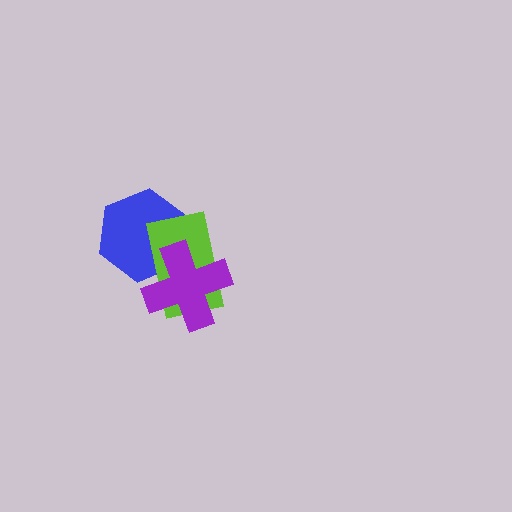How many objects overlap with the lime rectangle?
2 objects overlap with the lime rectangle.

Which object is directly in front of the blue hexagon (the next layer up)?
The lime rectangle is directly in front of the blue hexagon.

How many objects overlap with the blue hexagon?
2 objects overlap with the blue hexagon.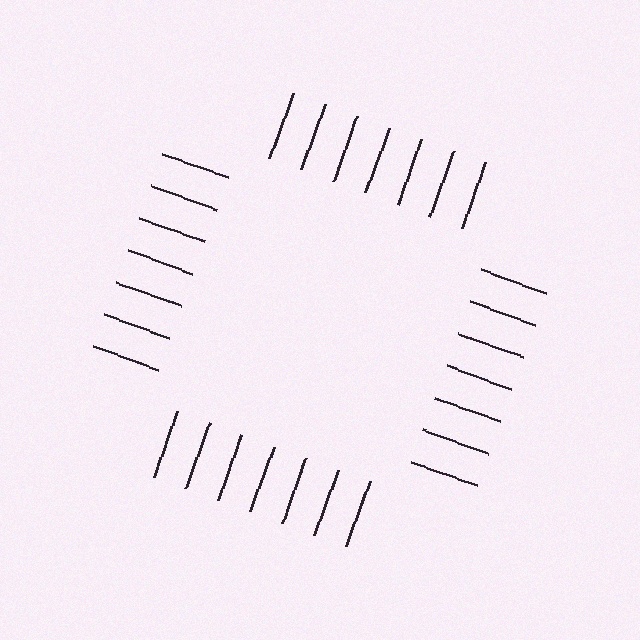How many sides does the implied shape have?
4 sides — the line-ends trace a square.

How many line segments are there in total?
28 — 7 along each of the 4 edges.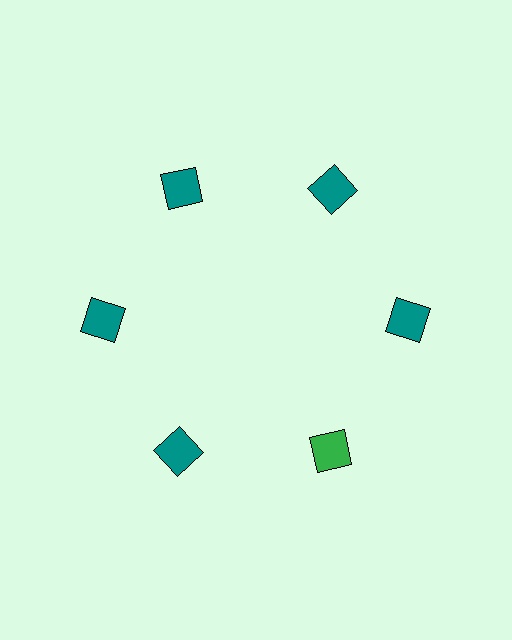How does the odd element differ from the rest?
It has a different color: green instead of teal.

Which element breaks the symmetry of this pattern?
The green square at roughly the 5 o'clock position breaks the symmetry. All other shapes are teal squares.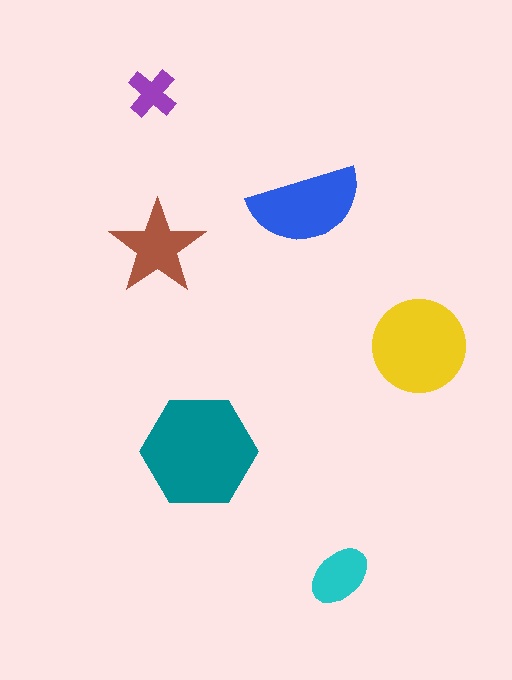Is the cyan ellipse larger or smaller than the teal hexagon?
Smaller.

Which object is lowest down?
The cyan ellipse is bottommost.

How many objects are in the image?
There are 6 objects in the image.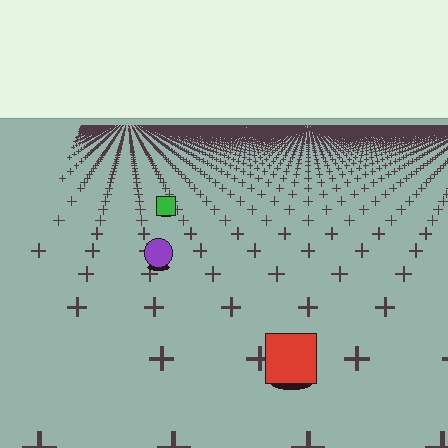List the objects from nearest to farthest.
From nearest to farthest: the red square, the purple circle, the green square.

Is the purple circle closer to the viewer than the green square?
Yes. The purple circle is closer — you can tell from the texture gradient: the ground texture is coarser near it.